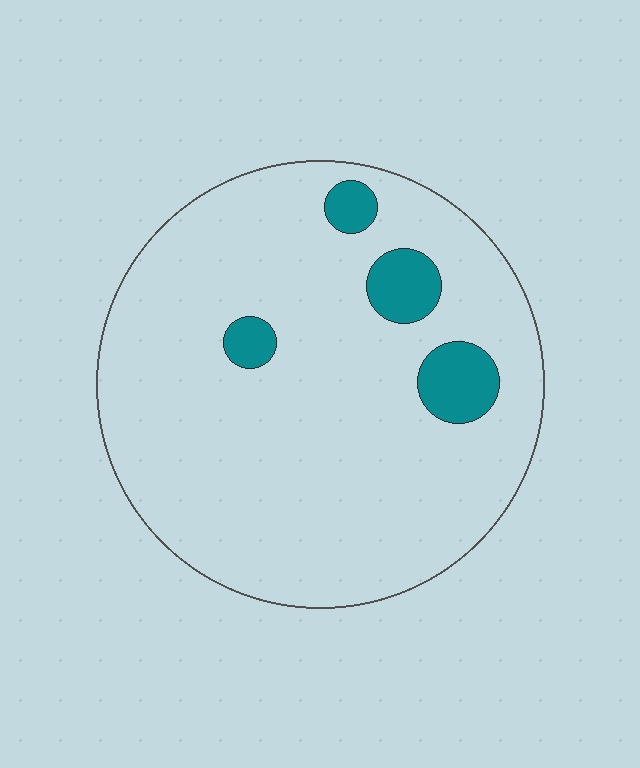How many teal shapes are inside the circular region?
4.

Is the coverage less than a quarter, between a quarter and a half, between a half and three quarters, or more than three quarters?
Less than a quarter.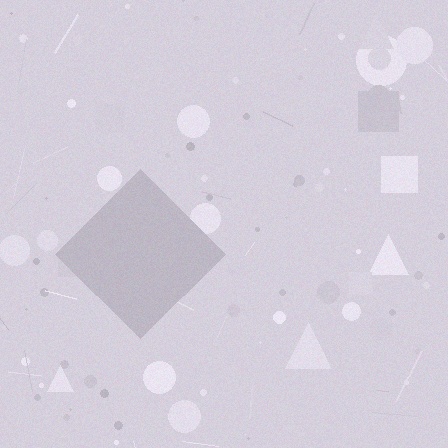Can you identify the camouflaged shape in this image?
The camouflaged shape is a diamond.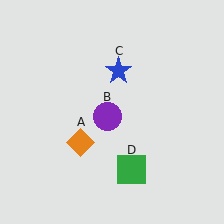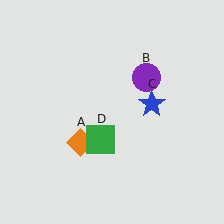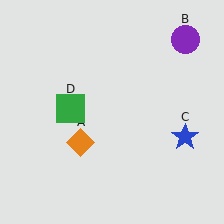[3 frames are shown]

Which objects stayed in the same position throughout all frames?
Orange diamond (object A) remained stationary.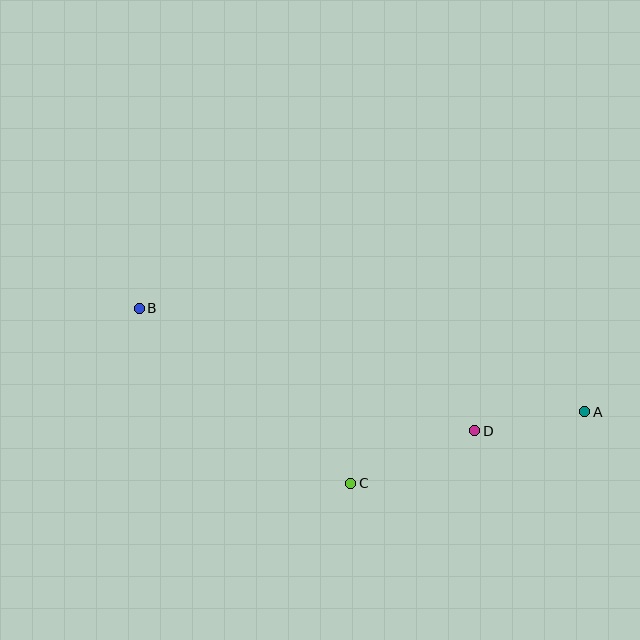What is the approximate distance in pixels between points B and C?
The distance between B and C is approximately 274 pixels.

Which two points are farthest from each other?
Points A and B are farthest from each other.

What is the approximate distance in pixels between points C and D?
The distance between C and D is approximately 135 pixels.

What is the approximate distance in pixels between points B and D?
The distance between B and D is approximately 357 pixels.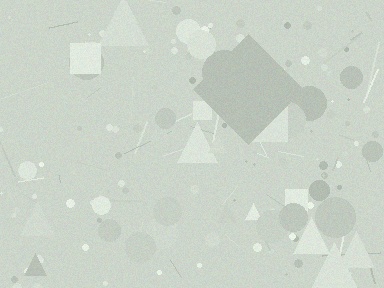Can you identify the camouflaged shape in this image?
The camouflaged shape is a diamond.